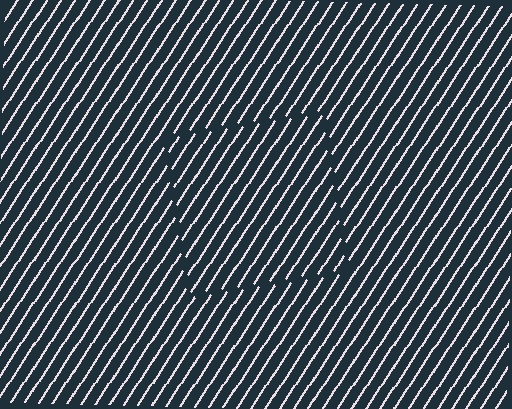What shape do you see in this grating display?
An illusory square. The interior of the shape contains the same grating, shifted by half a period — the contour is defined by the phase discontinuity where line-ends from the inner and outer gratings abut.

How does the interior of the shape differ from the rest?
The interior of the shape contains the same grating, shifted by half a period — the contour is defined by the phase discontinuity where line-ends from the inner and outer gratings abut.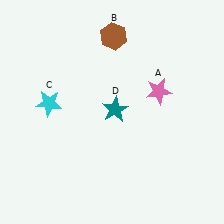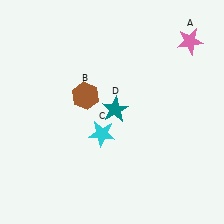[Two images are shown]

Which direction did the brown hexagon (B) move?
The brown hexagon (B) moved down.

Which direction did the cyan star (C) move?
The cyan star (C) moved right.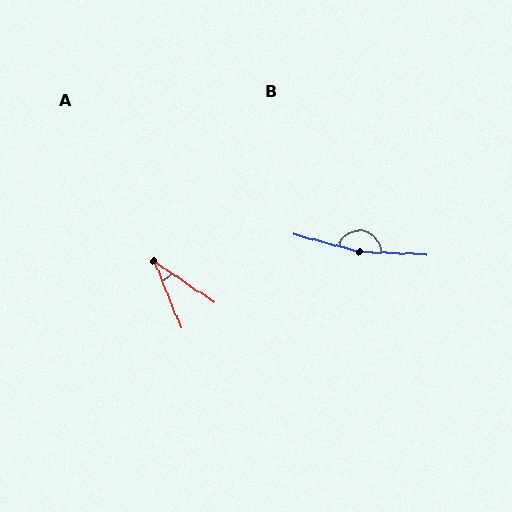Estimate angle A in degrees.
Approximately 33 degrees.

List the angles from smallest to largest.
A (33°), B (167°).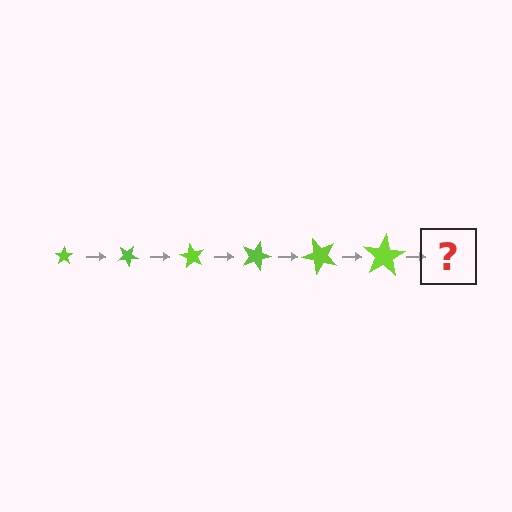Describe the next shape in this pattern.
It should be a star, larger than the previous one and rotated 180 degrees from the start.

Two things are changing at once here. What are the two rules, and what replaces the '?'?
The two rules are that the star grows larger each step and it rotates 30 degrees each step. The '?' should be a star, larger than the previous one and rotated 180 degrees from the start.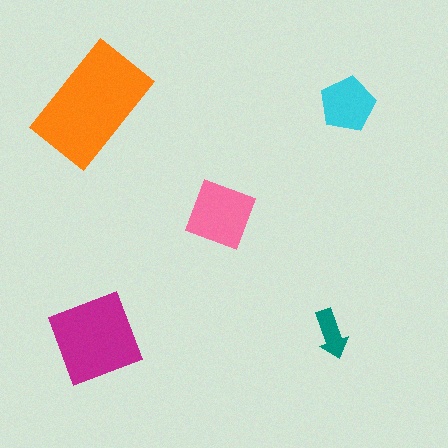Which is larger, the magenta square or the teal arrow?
The magenta square.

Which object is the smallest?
The teal arrow.